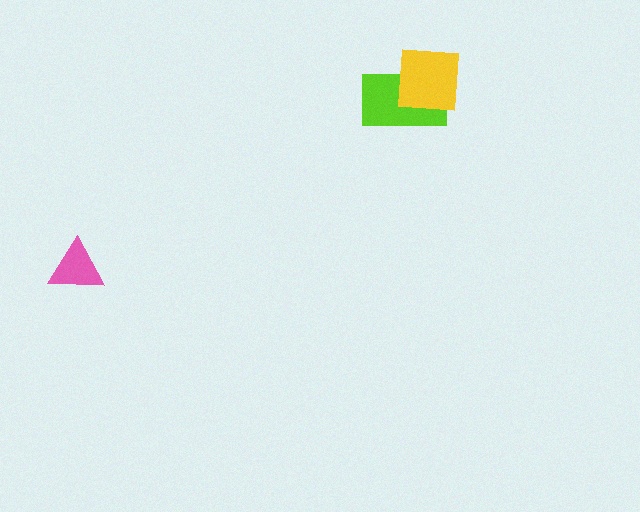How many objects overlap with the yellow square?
1 object overlaps with the yellow square.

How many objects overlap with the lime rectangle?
1 object overlaps with the lime rectangle.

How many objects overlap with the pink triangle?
0 objects overlap with the pink triangle.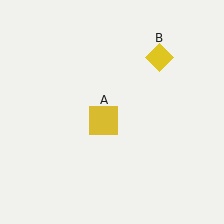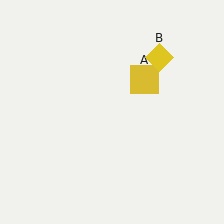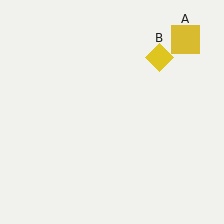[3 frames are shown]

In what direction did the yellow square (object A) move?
The yellow square (object A) moved up and to the right.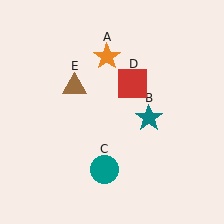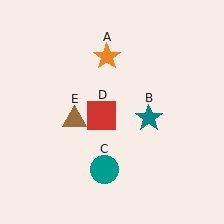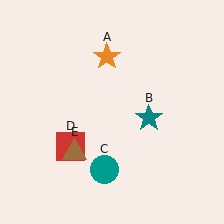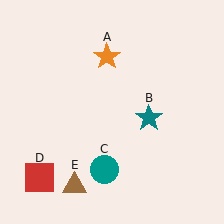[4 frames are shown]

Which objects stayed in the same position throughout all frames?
Orange star (object A) and teal star (object B) and teal circle (object C) remained stationary.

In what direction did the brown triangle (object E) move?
The brown triangle (object E) moved down.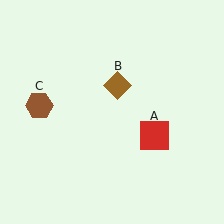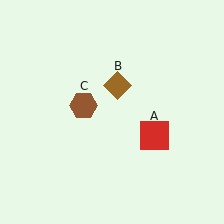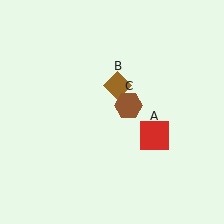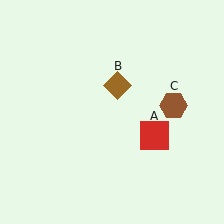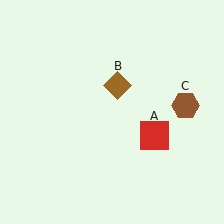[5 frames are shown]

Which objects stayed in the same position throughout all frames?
Red square (object A) and brown diamond (object B) remained stationary.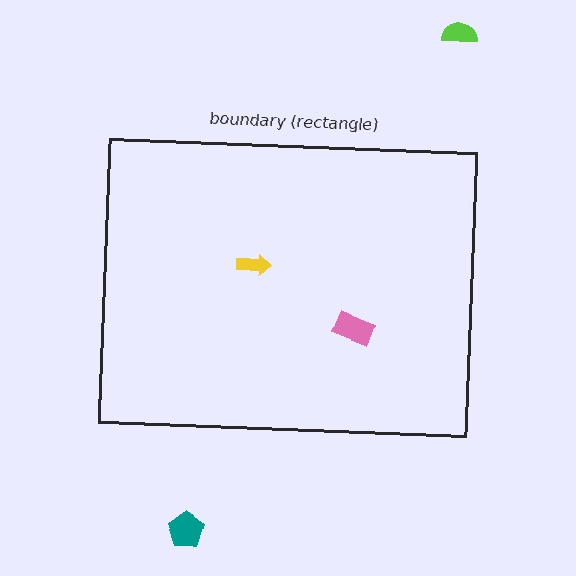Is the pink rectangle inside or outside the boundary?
Inside.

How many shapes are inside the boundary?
2 inside, 2 outside.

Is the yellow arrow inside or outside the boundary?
Inside.